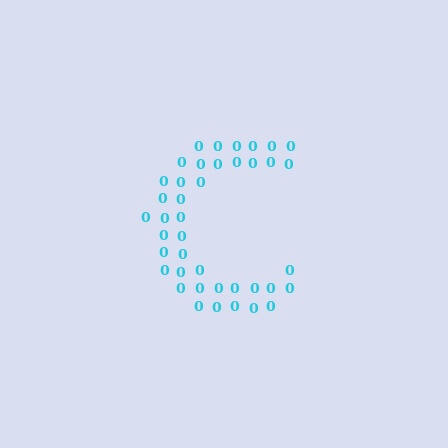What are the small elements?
The small elements are digit 0's.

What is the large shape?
The large shape is the letter C.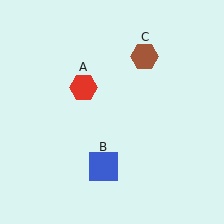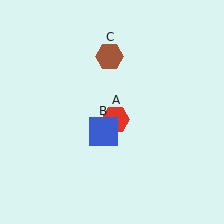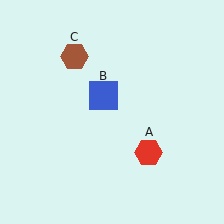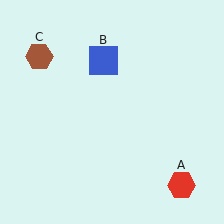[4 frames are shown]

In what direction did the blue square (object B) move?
The blue square (object B) moved up.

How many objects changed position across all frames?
3 objects changed position: red hexagon (object A), blue square (object B), brown hexagon (object C).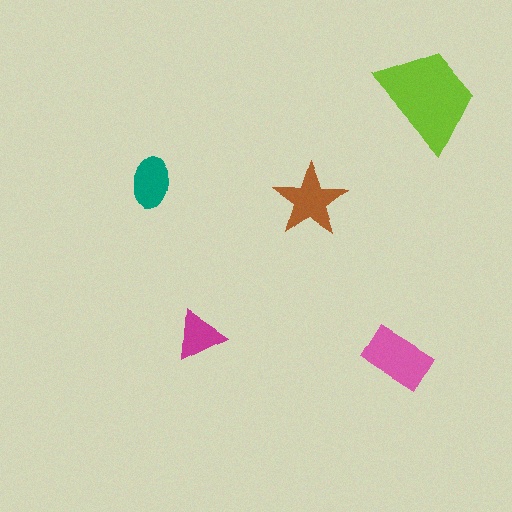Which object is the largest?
The lime trapezoid.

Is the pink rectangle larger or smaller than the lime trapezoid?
Smaller.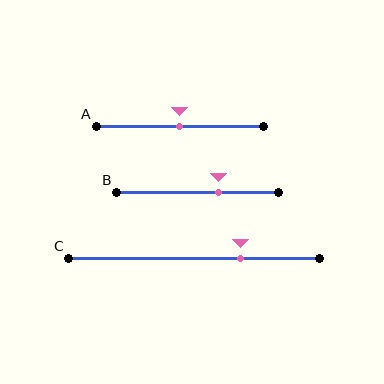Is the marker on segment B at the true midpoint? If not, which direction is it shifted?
No, the marker on segment B is shifted to the right by about 13% of the segment length.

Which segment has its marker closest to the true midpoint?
Segment A has its marker closest to the true midpoint.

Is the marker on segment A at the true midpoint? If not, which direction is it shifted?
Yes, the marker on segment A is at the true midpoint.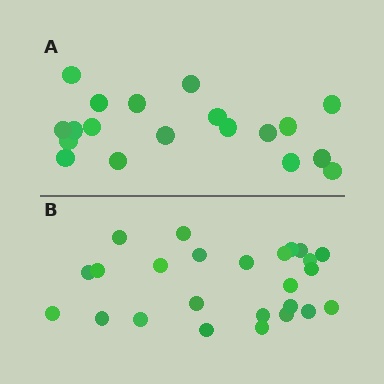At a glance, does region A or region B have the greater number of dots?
Region B (the bottom region) has more dots.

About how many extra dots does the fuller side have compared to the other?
Region B has about 6 more dots than region A.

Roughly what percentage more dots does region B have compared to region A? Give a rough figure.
About 30% more.